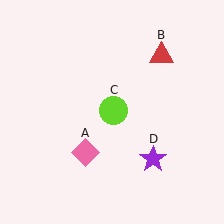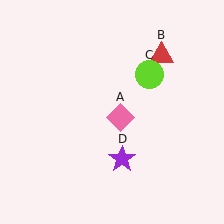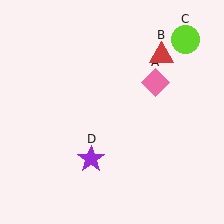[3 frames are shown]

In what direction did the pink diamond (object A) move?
The pink diamond (object A) moved up and to the right.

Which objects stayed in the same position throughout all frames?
Red triangle (object B) remained stationary.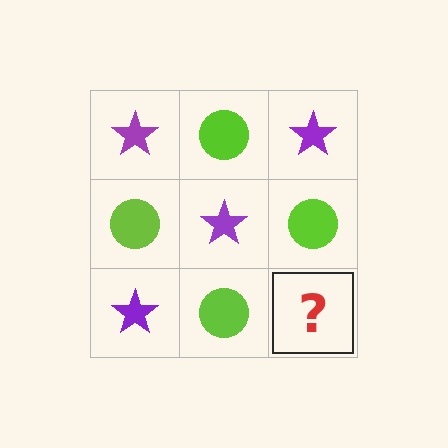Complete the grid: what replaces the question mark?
The question mark should be replaced with a purple star.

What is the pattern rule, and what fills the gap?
The rule is that it alternates purple star and lime circle in a checkerboard pattern. The gap should be filled with a purple star.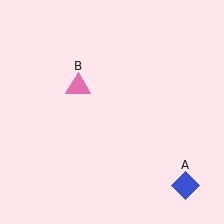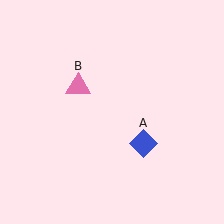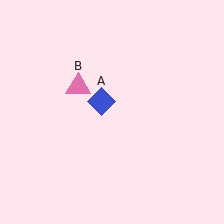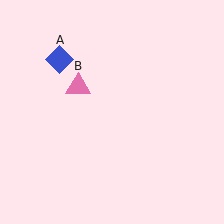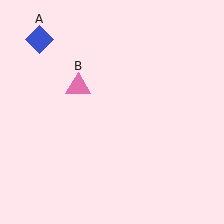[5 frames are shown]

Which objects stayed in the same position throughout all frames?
Pink triangle (object B) remained stationary.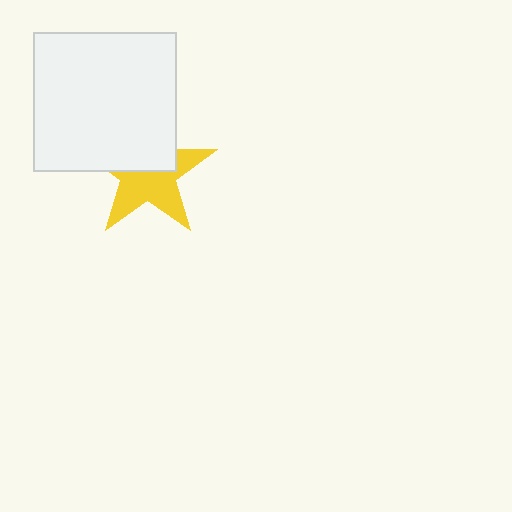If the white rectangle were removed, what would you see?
You would see the complete yellow star.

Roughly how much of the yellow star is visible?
About half of it is visible (roughly 55%).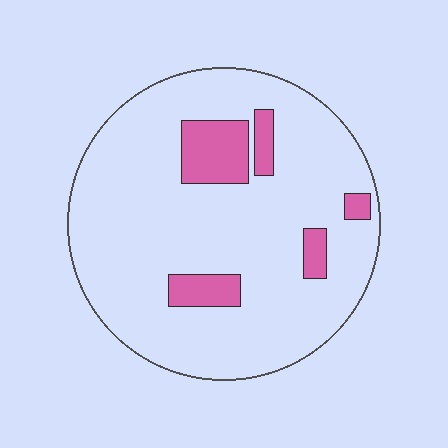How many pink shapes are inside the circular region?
5.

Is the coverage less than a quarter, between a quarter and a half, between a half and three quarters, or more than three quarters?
Less than a quarter.